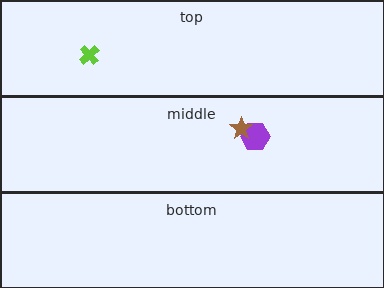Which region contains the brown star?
The middle region.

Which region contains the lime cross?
The top region.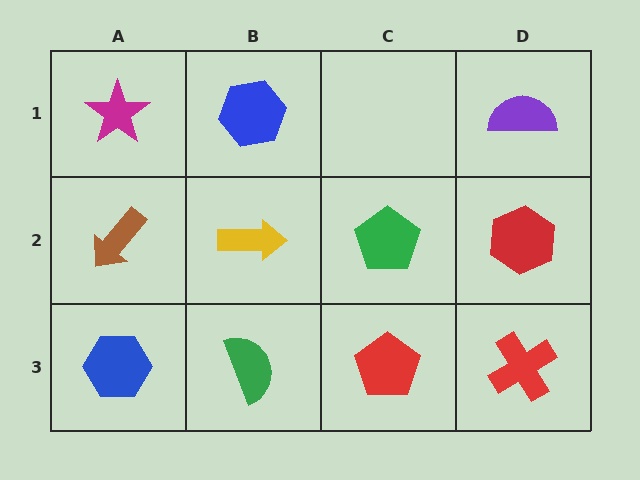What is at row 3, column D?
A red cross.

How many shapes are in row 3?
4 shapes.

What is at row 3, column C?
A red pentagon.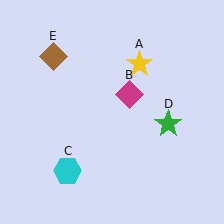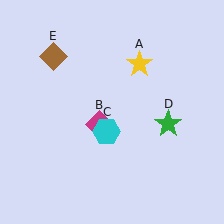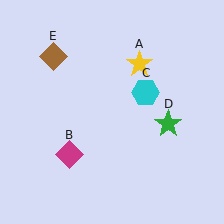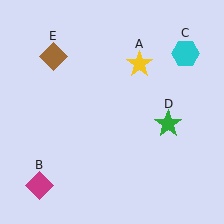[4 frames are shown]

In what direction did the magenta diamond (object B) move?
The magenta diamond (object B) moved down and to the left.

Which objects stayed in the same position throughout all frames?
Yellow star (object A) and green star (object D) and brown diamond (object E) remained stationary.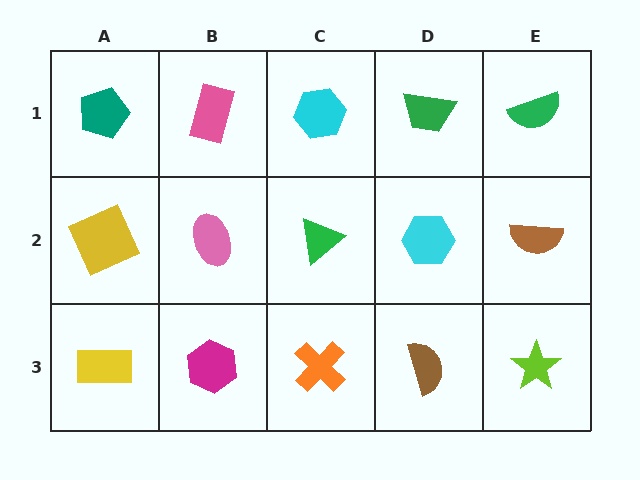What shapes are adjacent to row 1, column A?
A yellow square (row 2, column A), a pink rectangle (row 1, column B).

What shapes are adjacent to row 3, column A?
A yellow square (row 2, column A), a magenta hexagon (row 3, column B).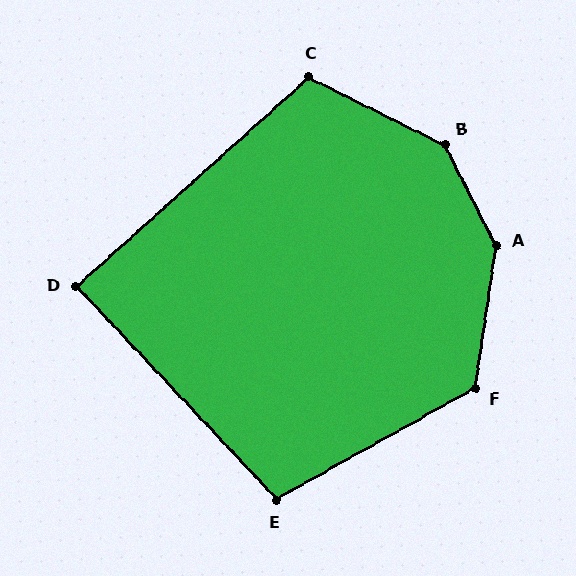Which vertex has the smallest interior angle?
D, at approximately 89 degrees.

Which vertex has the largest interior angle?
A, at approximately 145 degrees.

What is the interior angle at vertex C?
Approximately 111 degrees (obtuse).